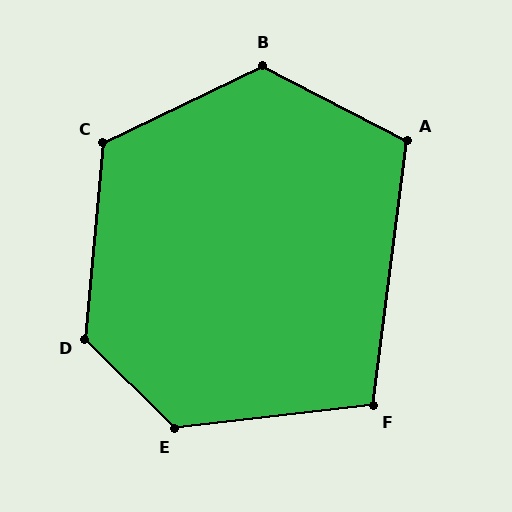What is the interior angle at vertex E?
Approximately 129 degrees (obtuse).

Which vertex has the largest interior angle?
D, at approximately 129 degrees.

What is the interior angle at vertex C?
Approximately 121 degrees (obtuse).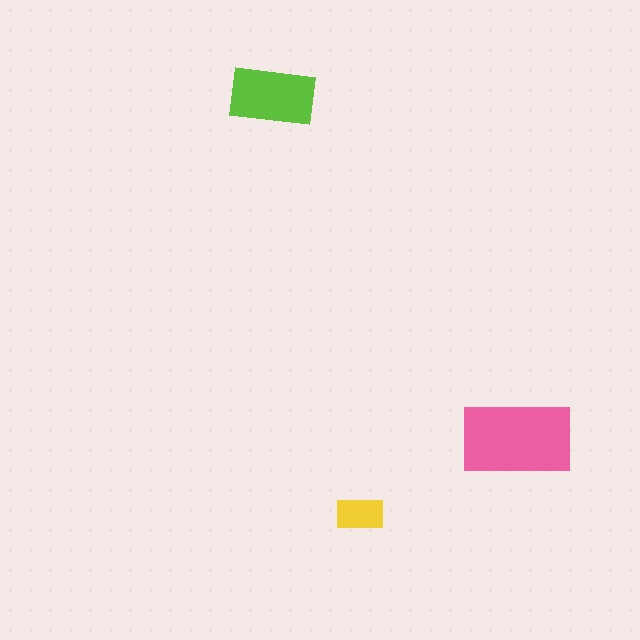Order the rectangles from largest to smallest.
the pink one, the lime one, the yellow one.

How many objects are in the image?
There are 3 objects in the image.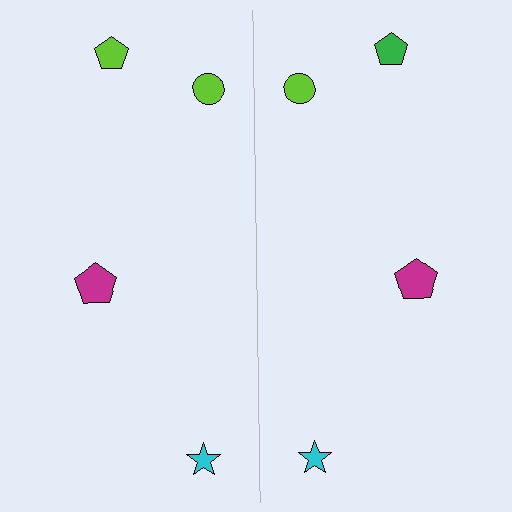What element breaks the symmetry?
The green pentagon on the right side breaks the symmetry — its mirror counterpart is lime.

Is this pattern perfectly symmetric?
No, the pattern is not perfectly symmetric. The green pentagon on the right side breaks the symmetry — its mirror counterpart is lime.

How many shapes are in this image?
There are 8 shapes in this image.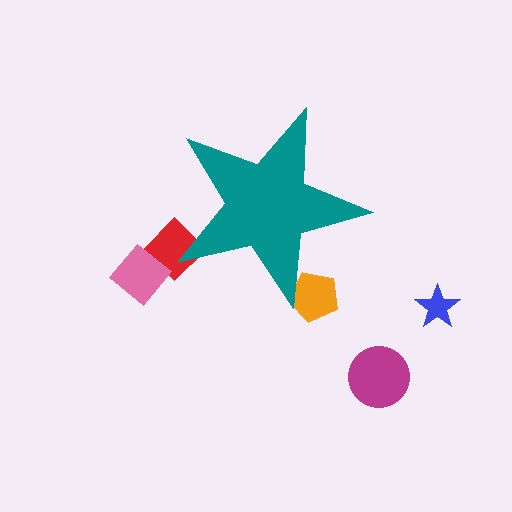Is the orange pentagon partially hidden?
Yes, the orange pentagon is partially hidden behind the teal star.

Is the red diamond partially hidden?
Yes, the red diamond is partially hidden behind the teal star.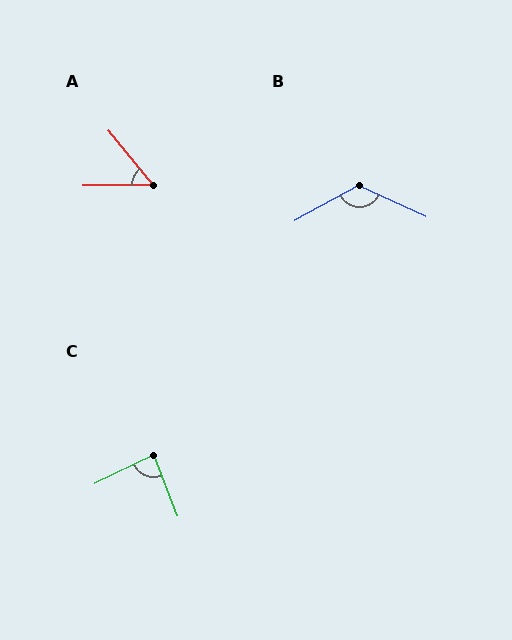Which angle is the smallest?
A, at approximately 51 degrees.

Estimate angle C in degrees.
Approximately 85 degrees.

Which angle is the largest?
B, at approximately 127 degrees.